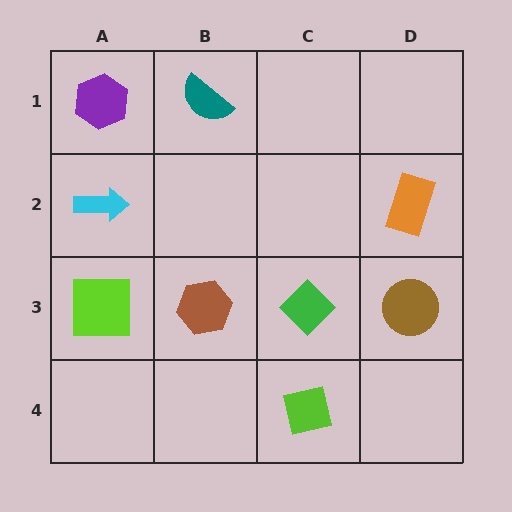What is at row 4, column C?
A lime square.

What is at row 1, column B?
A teal semicircle.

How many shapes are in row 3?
4 shapes.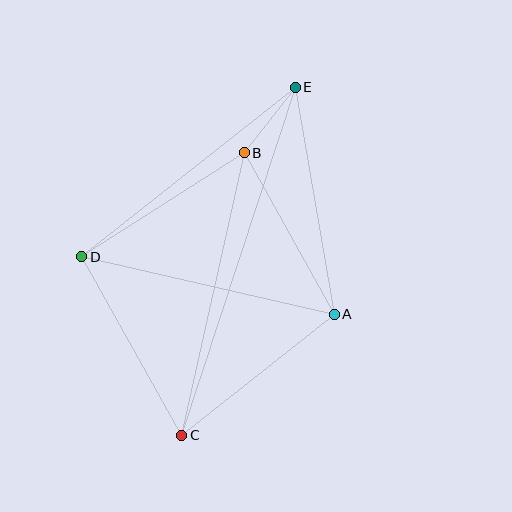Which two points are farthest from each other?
Points C and E are farthest from each other.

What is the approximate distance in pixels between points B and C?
The distance between B and C is approximately 289 pixels.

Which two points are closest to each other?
Points B and E are closest to each other.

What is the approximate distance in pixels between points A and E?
The distance between A and E is approximately 230 pixels.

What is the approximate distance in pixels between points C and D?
The distance between C and D is approximately 205 pixels.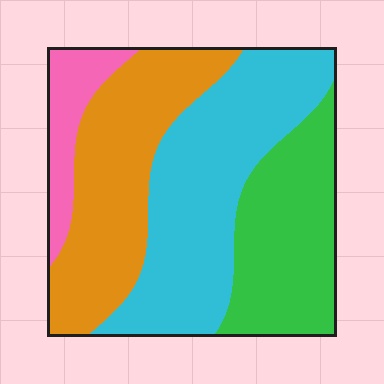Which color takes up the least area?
Pink, at roughly 10%.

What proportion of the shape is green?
Green covers around 25% of the shape.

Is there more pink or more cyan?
Cyan.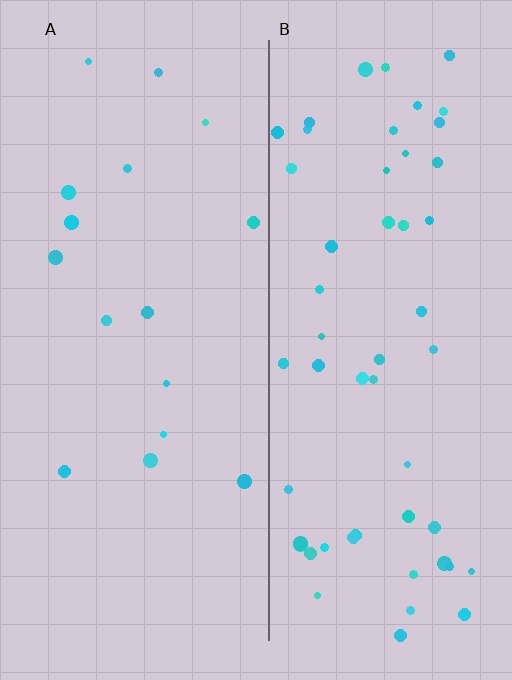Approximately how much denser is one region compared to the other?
Approximately 3.4× — region B over region A.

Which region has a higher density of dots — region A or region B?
B (the right).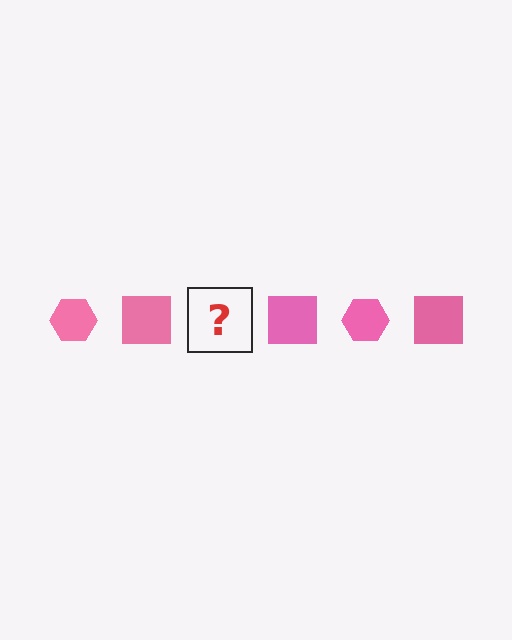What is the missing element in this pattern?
The missing element is a pink hexagon.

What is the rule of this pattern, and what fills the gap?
The rule is that the pattern cycles through hexagon, square shapes in pink. The gap should be filled with a pink hexagon.